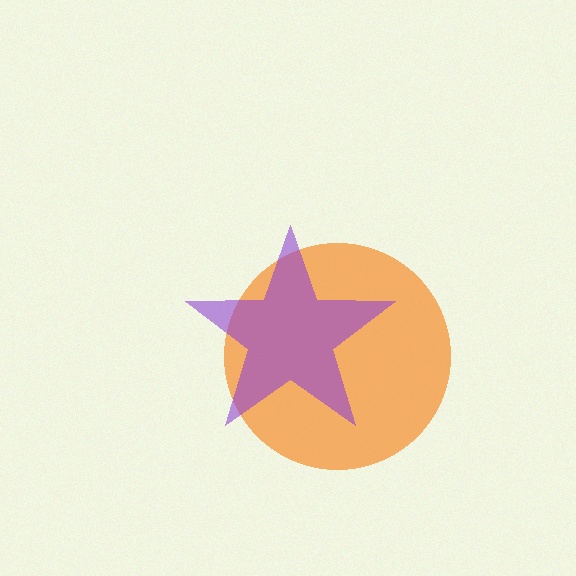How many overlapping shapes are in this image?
There are 2 overlapping shapes in the image.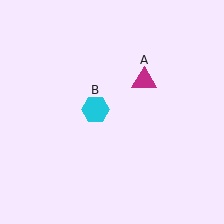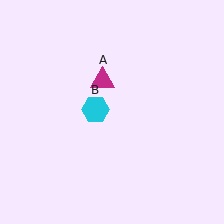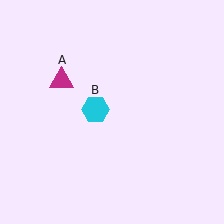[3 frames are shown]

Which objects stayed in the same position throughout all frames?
Cyan hexagon (object B) remained stationary.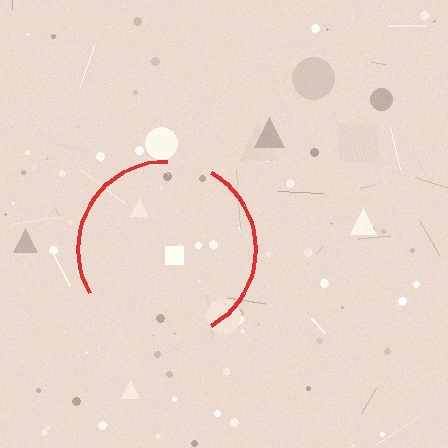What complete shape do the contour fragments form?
The contour fragments form a circle.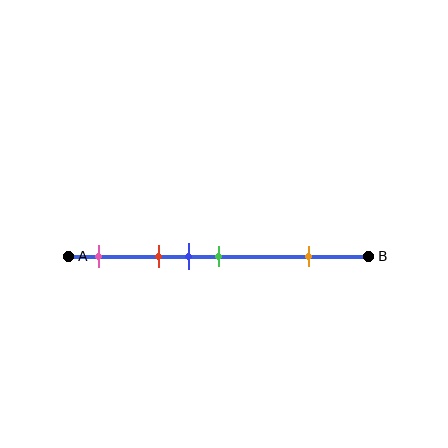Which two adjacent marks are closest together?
The blue and green marks are the closest adjacent pair.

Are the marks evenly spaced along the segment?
No, the marks are not evenly spaced.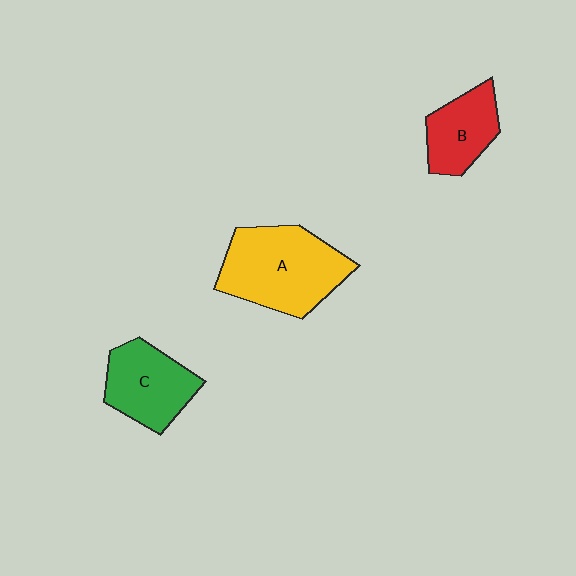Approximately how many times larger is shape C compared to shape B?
Approximately 1.2 times.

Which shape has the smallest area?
Shape B (red).